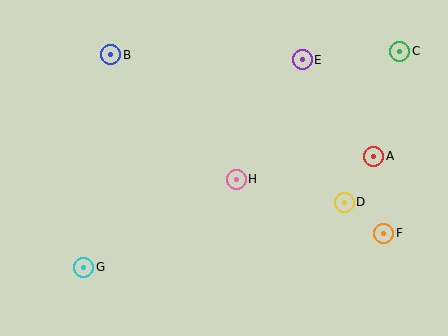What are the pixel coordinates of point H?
Point H is at (236, 179).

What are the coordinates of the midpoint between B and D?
The midpoint between B and D is at (227, 129).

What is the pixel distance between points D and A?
The distance between D and A is 55 pixels.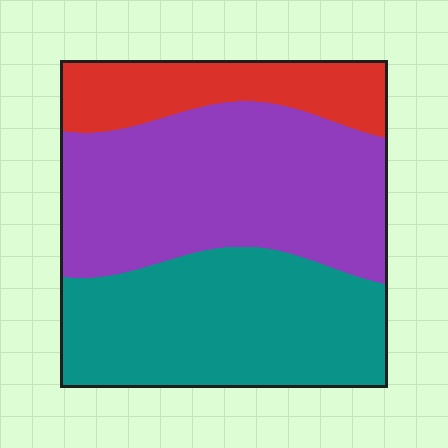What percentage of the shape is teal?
Teal covers roughly 40% of the shape.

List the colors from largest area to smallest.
From largest to smallest: purple, teal, red.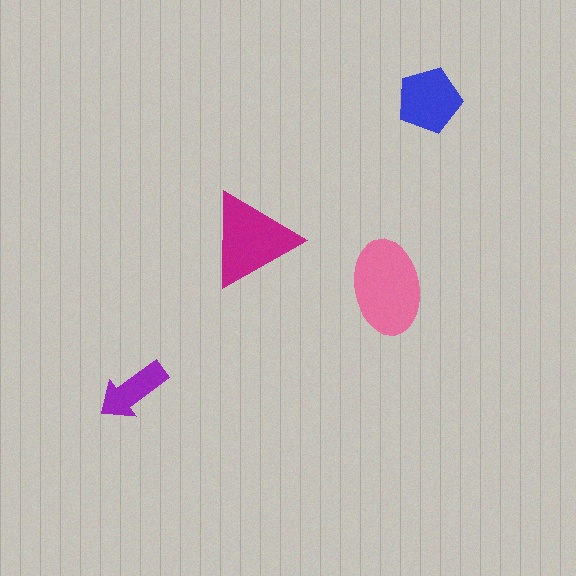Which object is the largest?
The pink ellipse.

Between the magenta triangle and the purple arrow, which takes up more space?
The magenta triangle.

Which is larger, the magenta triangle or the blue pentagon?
The magenta triangle.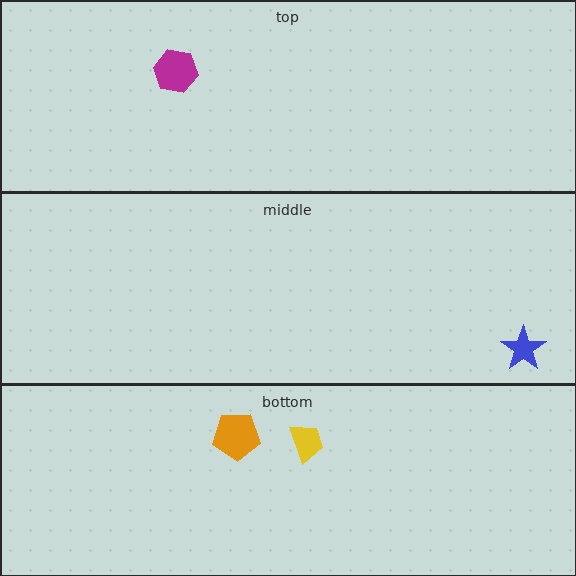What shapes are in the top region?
The magenta hexagon.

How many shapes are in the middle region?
1.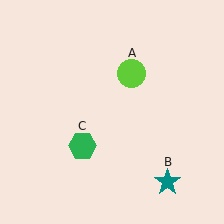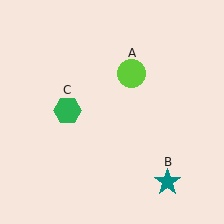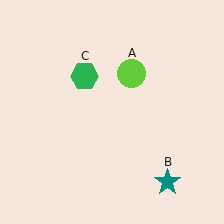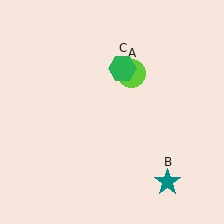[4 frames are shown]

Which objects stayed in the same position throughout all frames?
Lime circle (object A) and teal star (object B) remained stationary.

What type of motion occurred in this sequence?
The green hexagon (object C) rotated clockwise around the center of the scene.